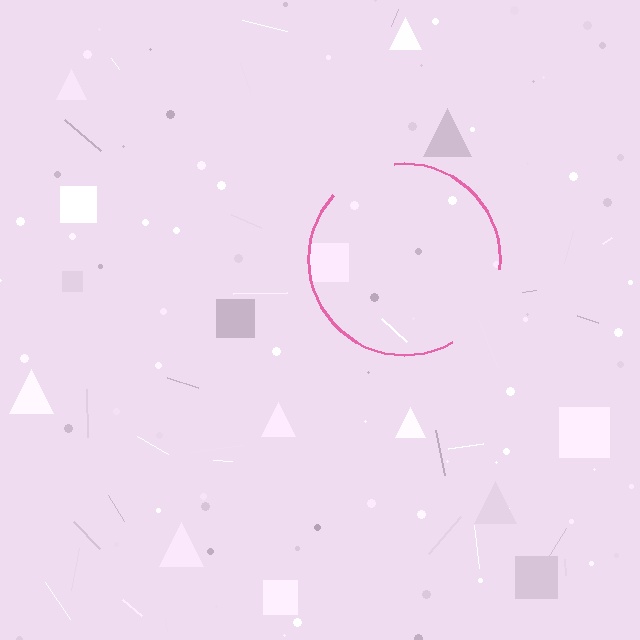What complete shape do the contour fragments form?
The contour fragments form a circle.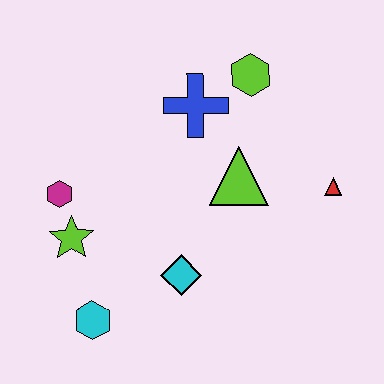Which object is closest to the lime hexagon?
The blue cross is closest to the lime hexagon.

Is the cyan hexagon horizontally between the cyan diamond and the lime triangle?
No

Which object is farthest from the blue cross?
The cyan hexagon is farthest from the blue cross.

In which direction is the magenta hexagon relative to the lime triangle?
The magenta hexagon is to the left of the lime triangle.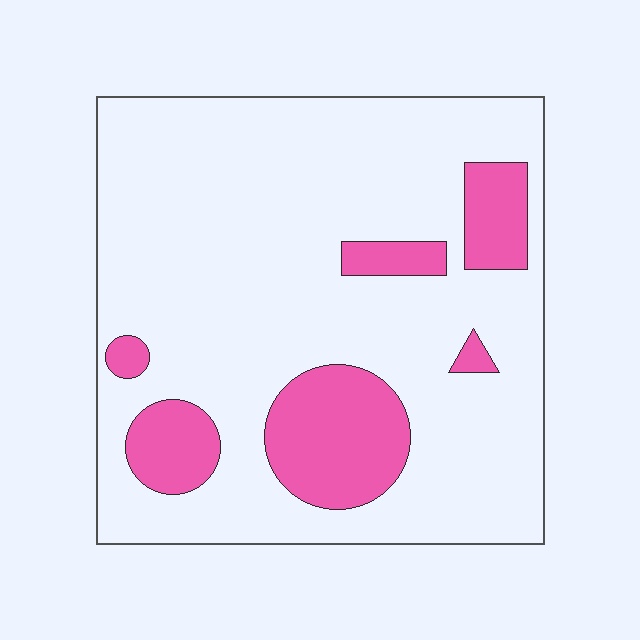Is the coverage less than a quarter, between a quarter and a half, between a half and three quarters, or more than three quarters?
Less than a quarter.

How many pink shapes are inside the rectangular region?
6.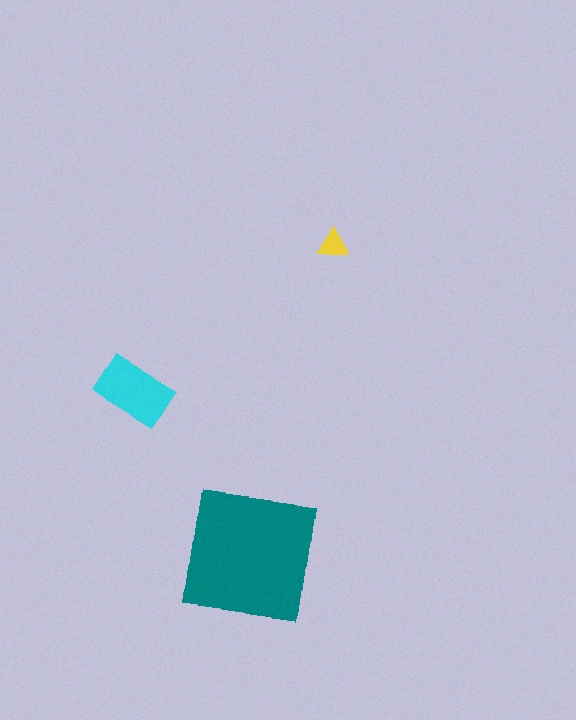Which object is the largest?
The teal square.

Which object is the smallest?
The yellow triangle.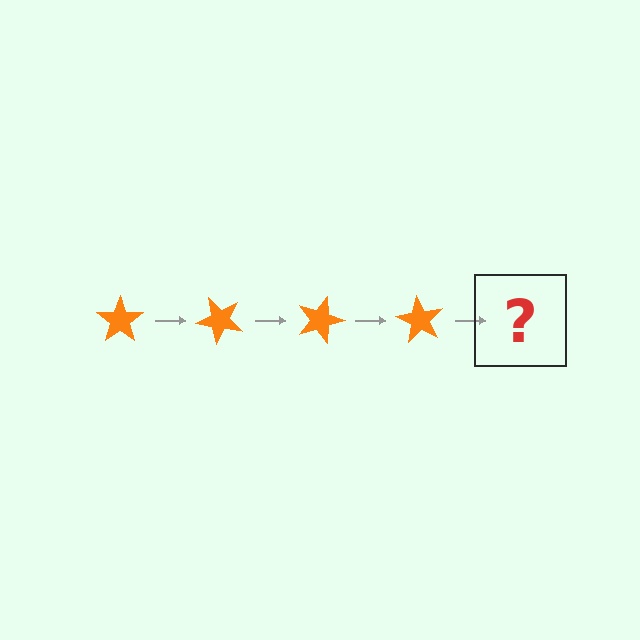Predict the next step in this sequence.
The next step is an orange star rotated 180 degrees.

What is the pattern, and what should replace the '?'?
The pattern is that the star rotates 45 degrees each step. The '?' should be an orange star rotated 180 degrees.